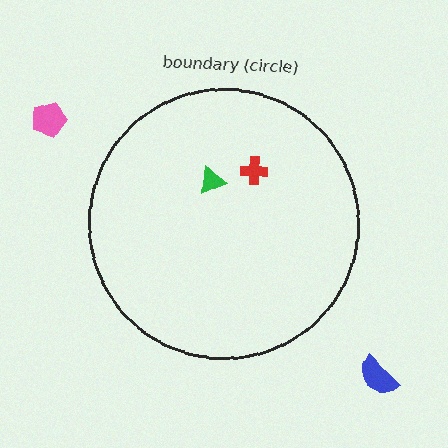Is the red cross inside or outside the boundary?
Inside.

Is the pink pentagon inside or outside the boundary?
Outside.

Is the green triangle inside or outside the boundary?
Inside.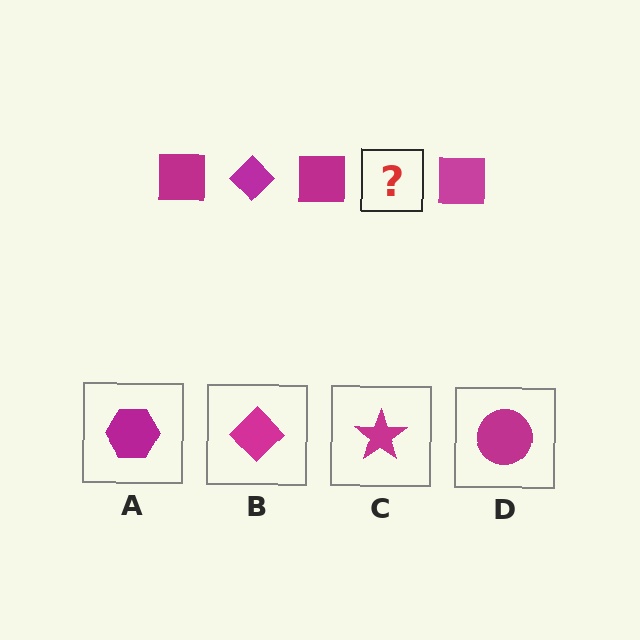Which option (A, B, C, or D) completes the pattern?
B.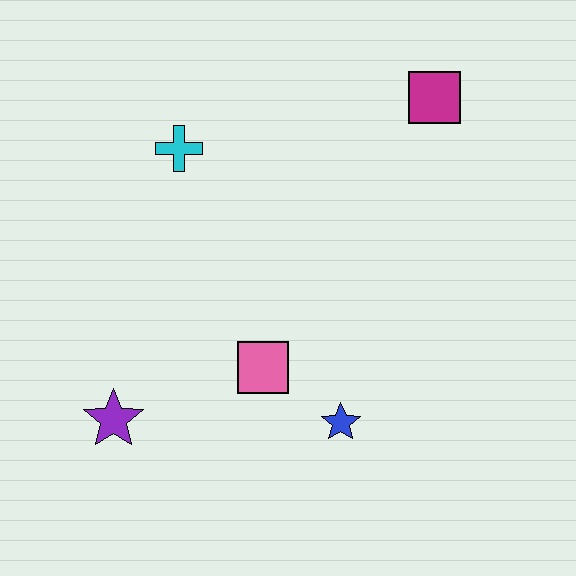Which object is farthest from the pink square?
The magenta square is farthest from the pink square.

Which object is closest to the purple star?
The pink square is closest to the purple star.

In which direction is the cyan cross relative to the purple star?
The cyan cross is above the purple star.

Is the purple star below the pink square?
Yes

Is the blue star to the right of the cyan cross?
Yes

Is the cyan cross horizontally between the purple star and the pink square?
Yes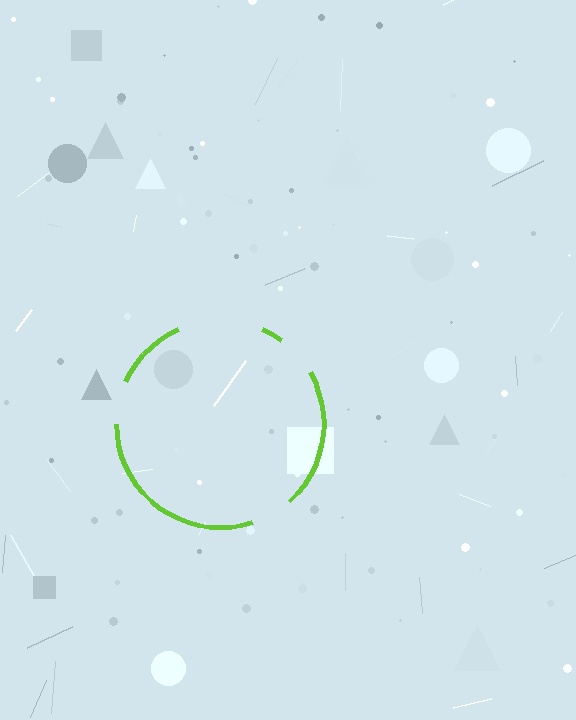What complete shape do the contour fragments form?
The contour fragments form a circle.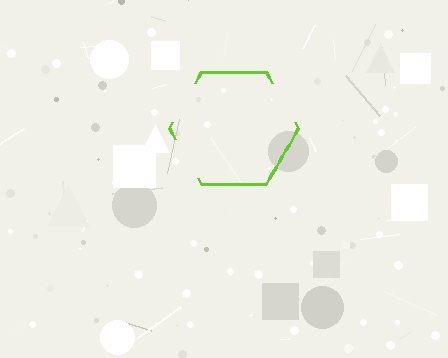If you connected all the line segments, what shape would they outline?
They would outline a hexagon.